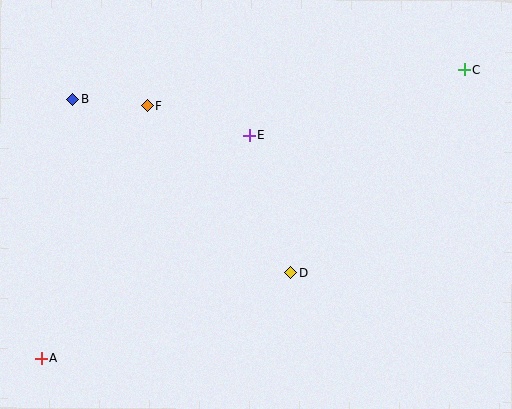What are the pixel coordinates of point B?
Point B is at (73, 99).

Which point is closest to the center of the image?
Point E at (250, 135) is closest to the center.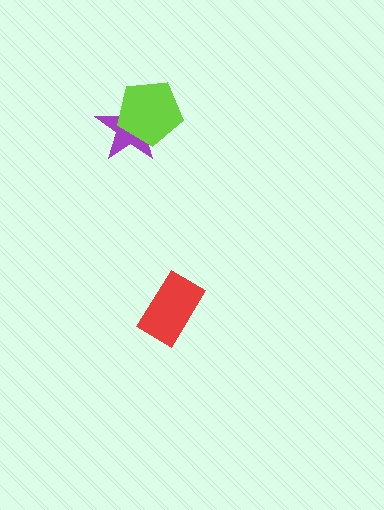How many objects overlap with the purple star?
1 object overlaps with the purple star.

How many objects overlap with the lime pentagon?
1 object overlaps with the lime pentagon.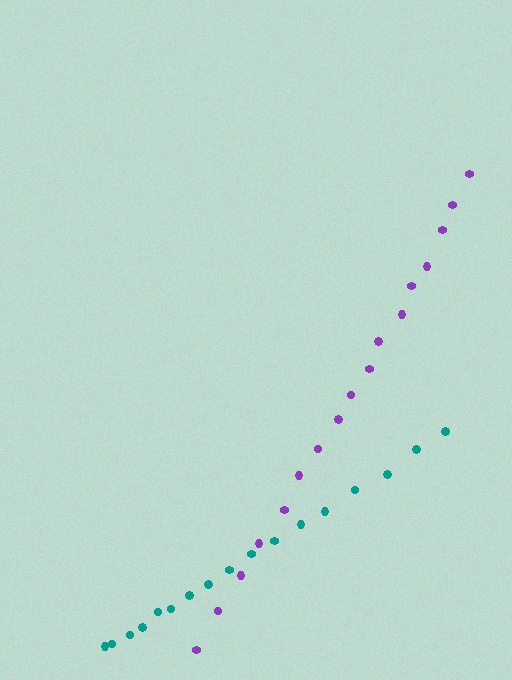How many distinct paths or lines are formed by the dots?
There are 2 distinct paths.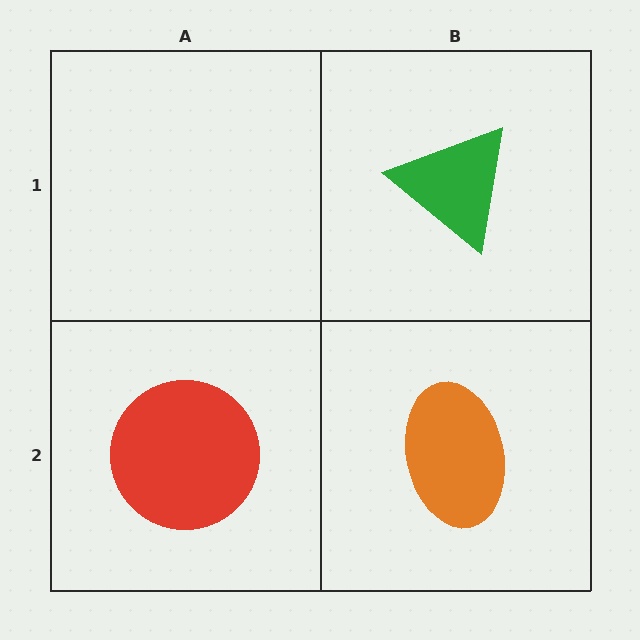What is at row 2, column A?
A red circle.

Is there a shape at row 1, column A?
No, that cell is empty.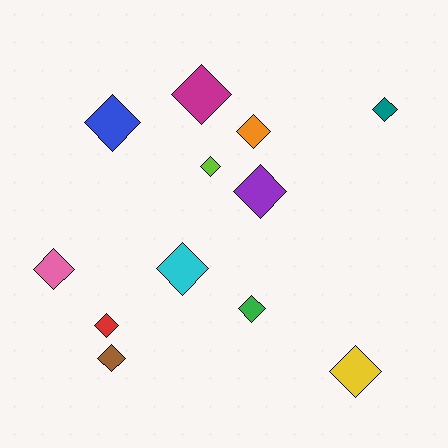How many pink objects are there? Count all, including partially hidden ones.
There is 1 pink object.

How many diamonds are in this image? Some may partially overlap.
There are 12 diamonds.